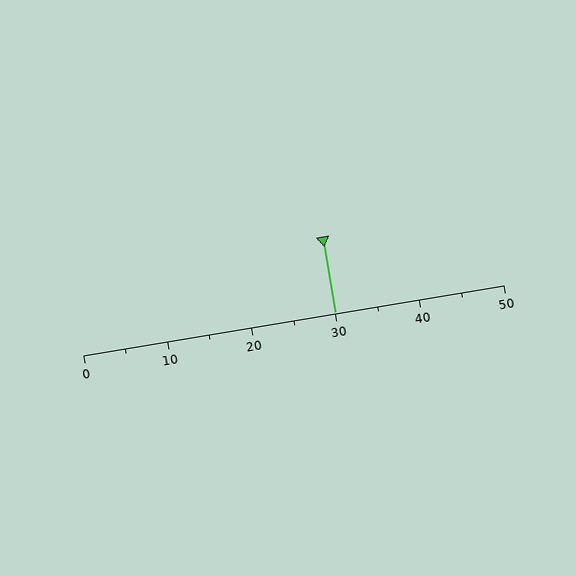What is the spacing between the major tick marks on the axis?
The major ticks are spaced 10 apart.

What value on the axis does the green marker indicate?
The marker indicates approximately 30.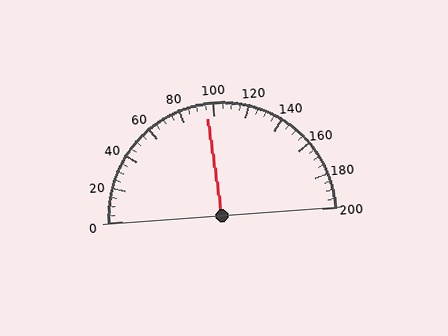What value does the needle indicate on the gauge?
The needle indicates approximately 95.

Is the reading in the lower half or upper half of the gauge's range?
The reading is in the lower half of the range (0 to 200).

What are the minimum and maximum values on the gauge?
The gauge ranges from 0 to 200.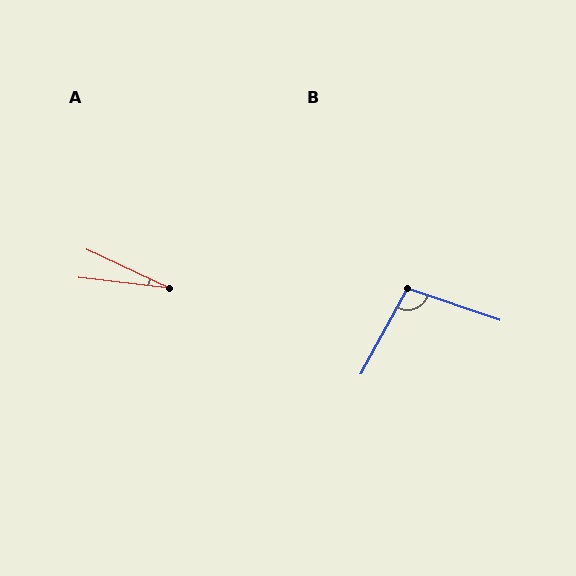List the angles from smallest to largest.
A (19°), B (99°).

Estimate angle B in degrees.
Approximately 99 degrees.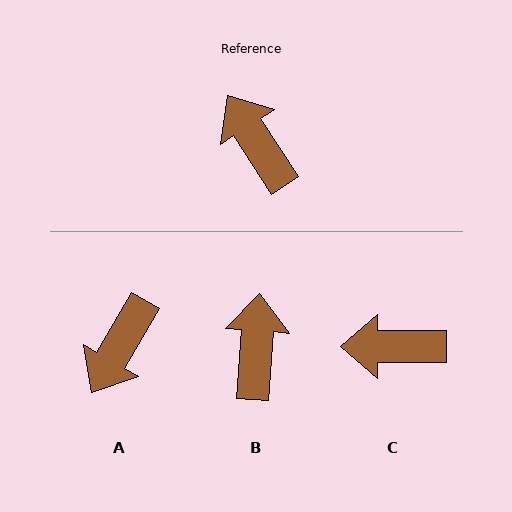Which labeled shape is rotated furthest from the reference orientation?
A, about 117 degrees away.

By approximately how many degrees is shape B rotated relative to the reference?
Approximately 37 degrees clockwise.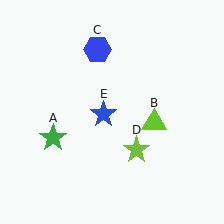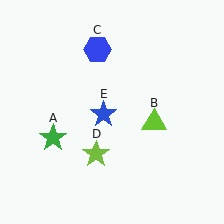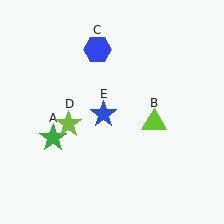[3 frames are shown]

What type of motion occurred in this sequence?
The lime star (object D) rotated clockwise around the center of the scene.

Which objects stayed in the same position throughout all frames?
Green star (object A) and lime triangle (object B) and blue hexagon (object C) and blue star (object E) remained stationary.